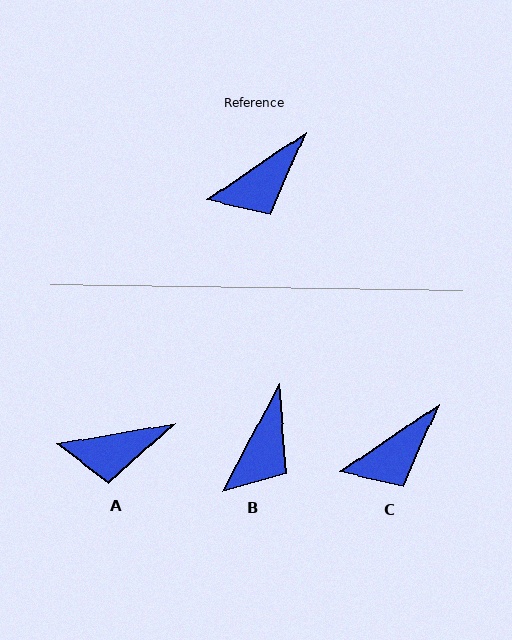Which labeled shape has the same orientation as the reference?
C.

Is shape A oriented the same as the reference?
No, it is off by about 25 degrees.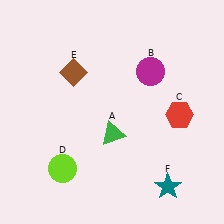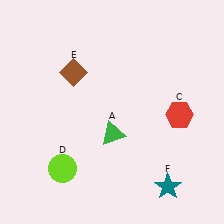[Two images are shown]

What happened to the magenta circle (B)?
The magenta circle (B) was removed in Image 2. It was in the top-right area of Image 1.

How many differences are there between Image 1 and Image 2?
There is 1 difference between the two images.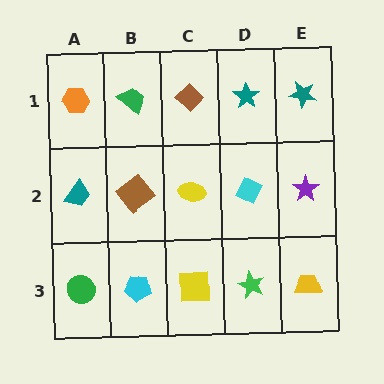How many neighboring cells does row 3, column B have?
3.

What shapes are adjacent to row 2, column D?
A teal star (row 1, column D), a green star (row 3, column D), a yellow ellipse (row 2, column C), a purple star (row 2, column E).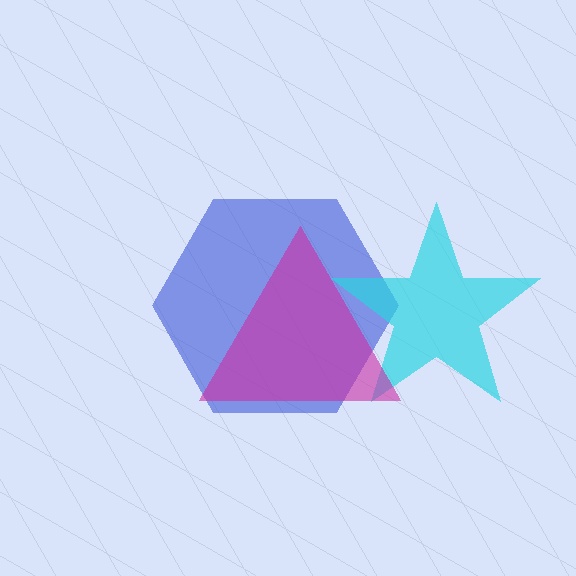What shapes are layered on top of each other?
The layered shapes are: a blue hexagon, a cyan star, a magenta triangle.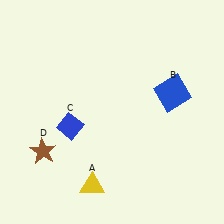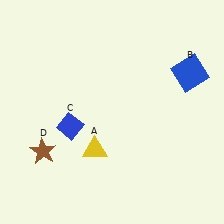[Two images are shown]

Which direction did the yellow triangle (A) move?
The yellow triangle (A) moved up.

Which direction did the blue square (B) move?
The blue square (B) moved up.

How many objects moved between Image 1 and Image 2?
2 objects moved between the two images.